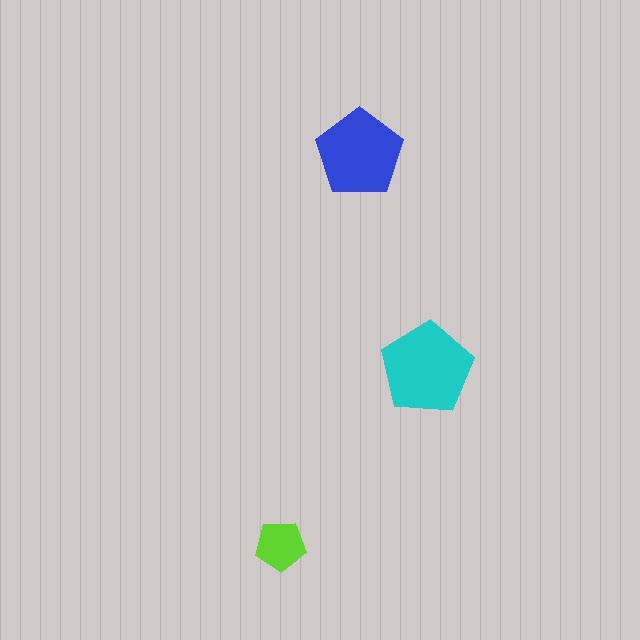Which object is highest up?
The blue pentagon is topmost.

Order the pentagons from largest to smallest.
the cyan one, the blue one, the lime one.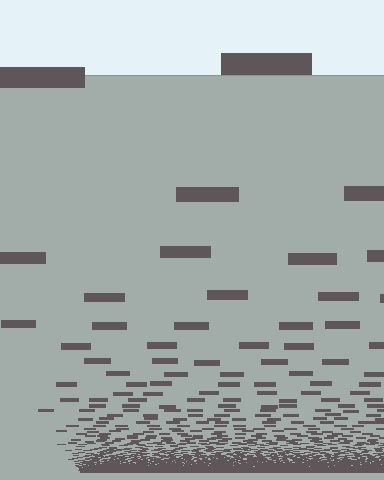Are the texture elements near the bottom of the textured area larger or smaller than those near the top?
Smaller. The gradient is inverted — elements near the bottom are smaller and denser.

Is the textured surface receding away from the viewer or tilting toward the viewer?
The surface appears to tilt toward the viewer. Texture elements get larger and sparser toward the top.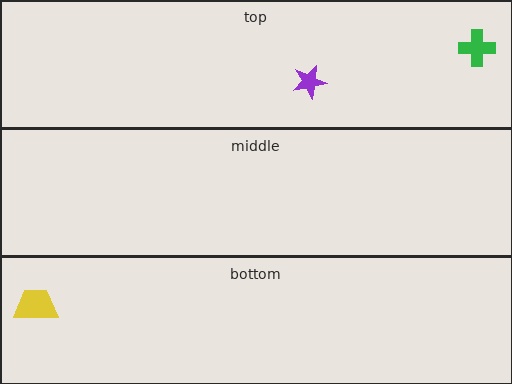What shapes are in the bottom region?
The yellow trapezoid.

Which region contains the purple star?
The top region.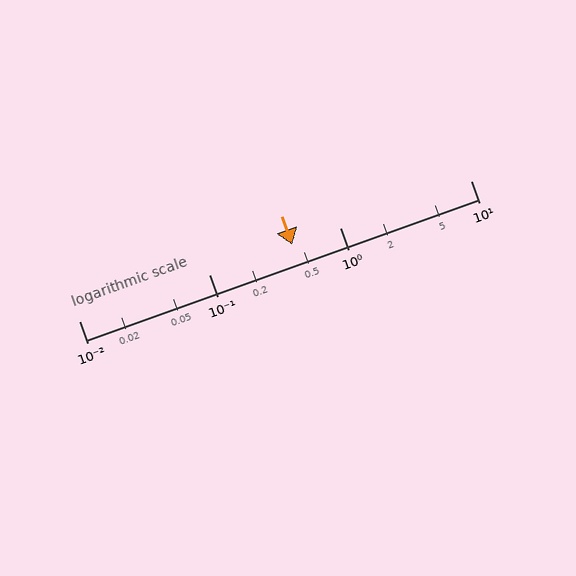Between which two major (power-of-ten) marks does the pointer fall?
The pointer is between 0.1 and 1.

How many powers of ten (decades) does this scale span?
The scale spans 3 decades, from 0.01 to 10.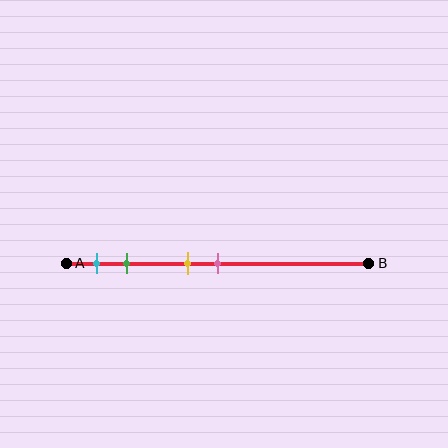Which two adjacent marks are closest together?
The yellow and pink marks are the closest adjacent pair.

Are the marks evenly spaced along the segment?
No, the marks are not evenly spaced.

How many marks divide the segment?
There are 4 marks dividing the segment.